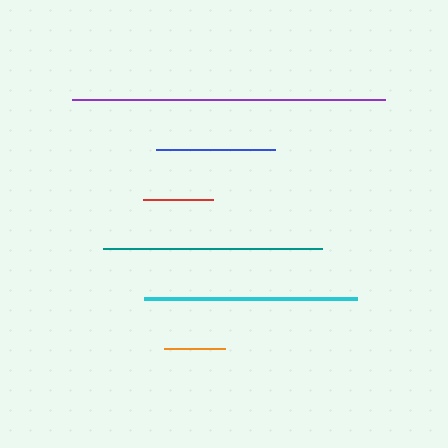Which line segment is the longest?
The purple line is the longest at approximately 313 pixels.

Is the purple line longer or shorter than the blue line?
The purple line is longer than the blue line.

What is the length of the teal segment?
The teal segment is approximately 220 pixels long.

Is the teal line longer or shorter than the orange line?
The teal line is longer than the orange line.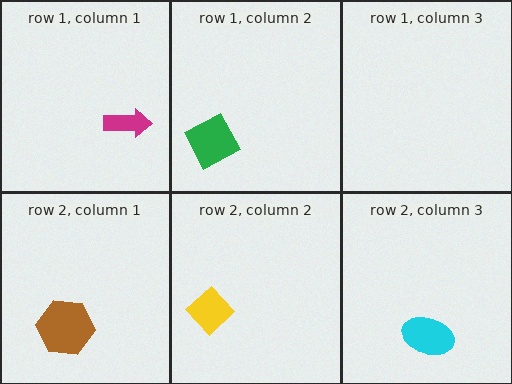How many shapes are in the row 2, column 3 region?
1.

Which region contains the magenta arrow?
The row 1, column 1 region.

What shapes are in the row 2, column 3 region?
The cyan ellipse.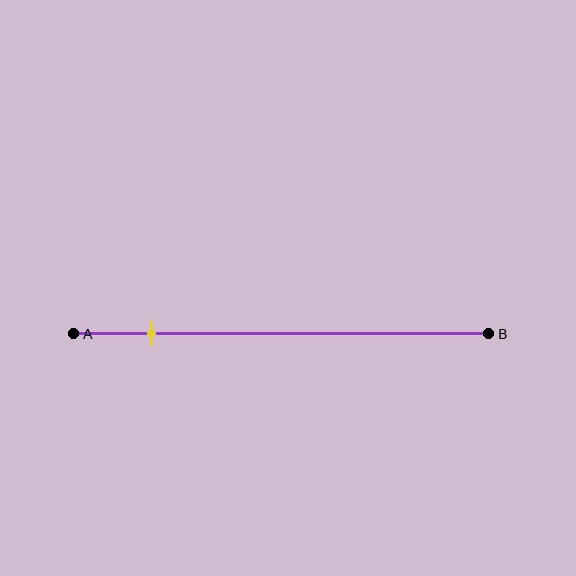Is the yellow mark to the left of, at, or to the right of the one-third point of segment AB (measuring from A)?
The yellow mark is to the left of the one-third point of segment AB.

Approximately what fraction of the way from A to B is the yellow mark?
The yellow mark is approximately 20% of the way from A to B.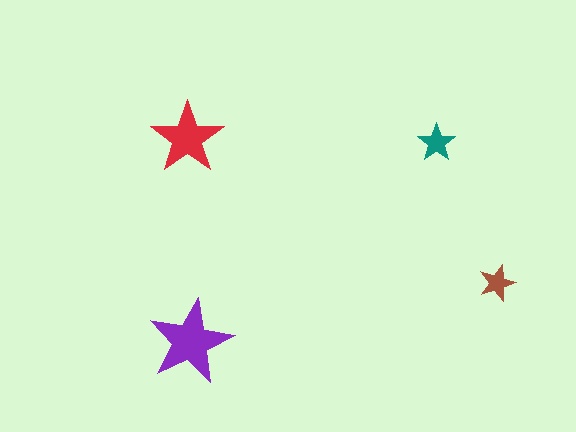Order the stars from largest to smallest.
the purple one, the red one, the teal one, the brown one.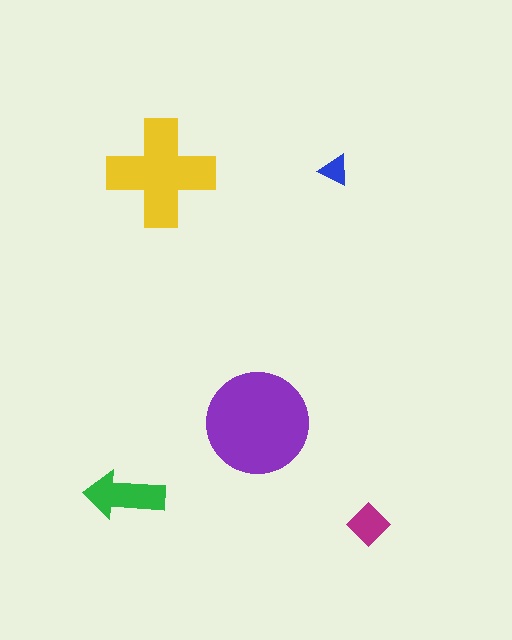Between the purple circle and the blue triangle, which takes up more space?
The purple circle.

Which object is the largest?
The purple circle.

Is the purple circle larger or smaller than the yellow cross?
Larger.